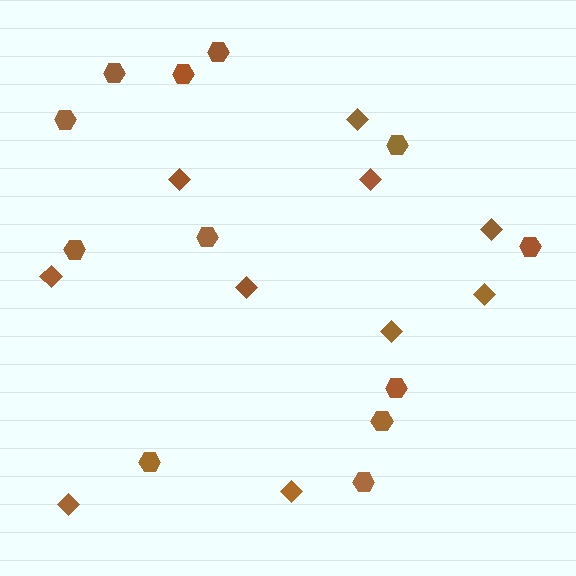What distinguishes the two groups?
There are 2 groups: one group of hexagons (12) and one group of diamonds (10).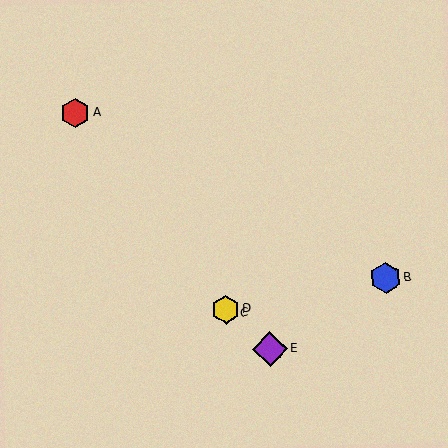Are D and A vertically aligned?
No, D is at x≈226 and A is at x≈75.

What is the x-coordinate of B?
Object B is at x≈386.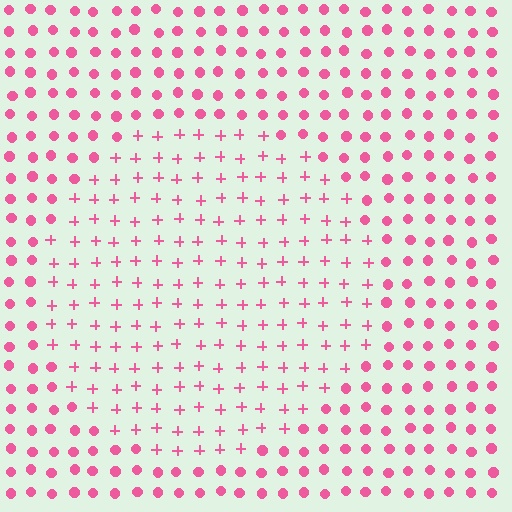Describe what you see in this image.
The image is filled with small pink elements arranged in a uniform grid. A circle-shaped region contains plus signs, while the surrounding area contains circles. The boundary is defined purely by the change in element shape.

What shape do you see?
I see a circle.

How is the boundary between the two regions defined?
The boundary is defined by a change in element shape: plus signs inside vs. circles outside. All elements share the same color and spacing.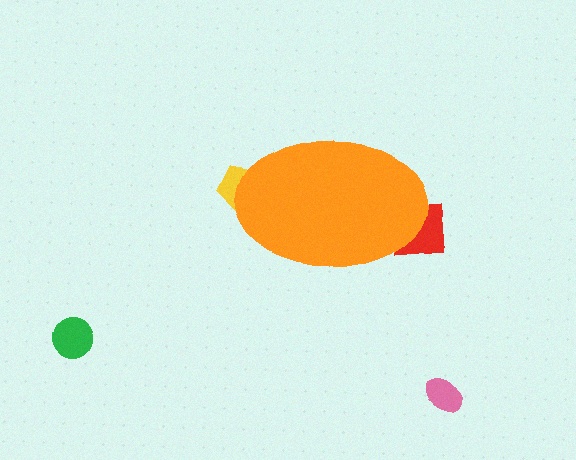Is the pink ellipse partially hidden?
No, the pink ellipse is fully visible.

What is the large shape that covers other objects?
An orange ellipse.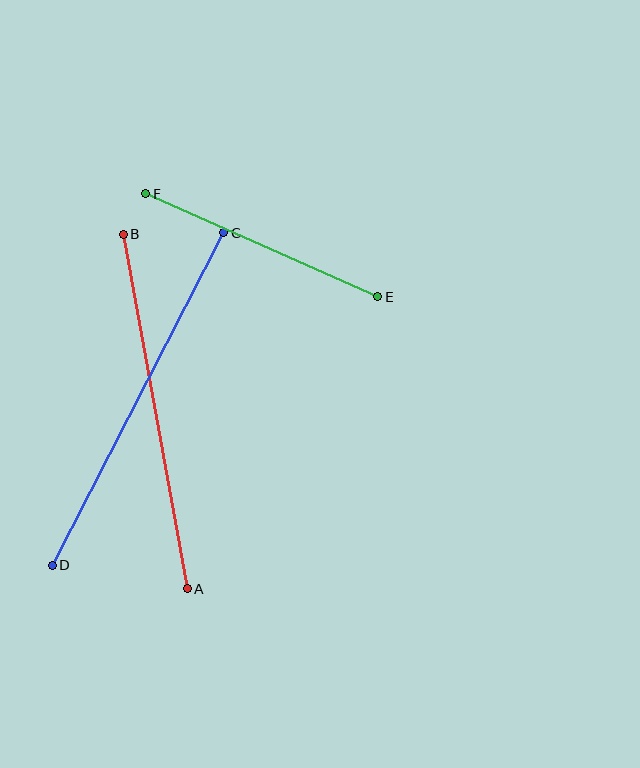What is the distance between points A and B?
The distance is approximately 360 pixels.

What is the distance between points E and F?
The distance is approximately 254 pixels.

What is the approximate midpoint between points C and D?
The midpoint is at approximately (138, 399) pixels.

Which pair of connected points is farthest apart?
Points C and D are farthest apart.